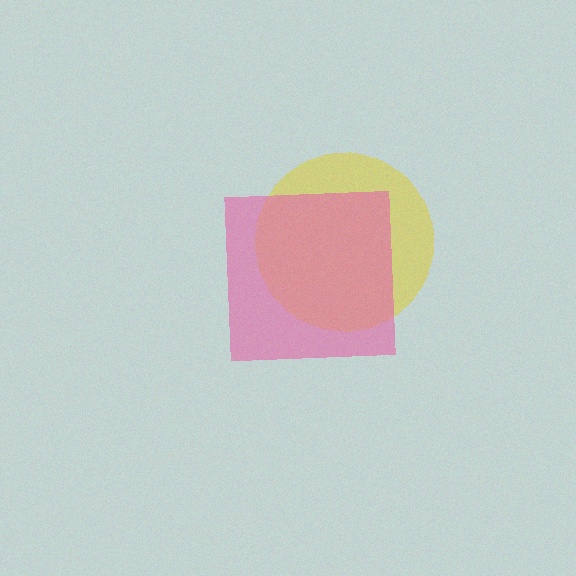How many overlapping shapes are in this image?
There are 2 overlapping shapes in the image.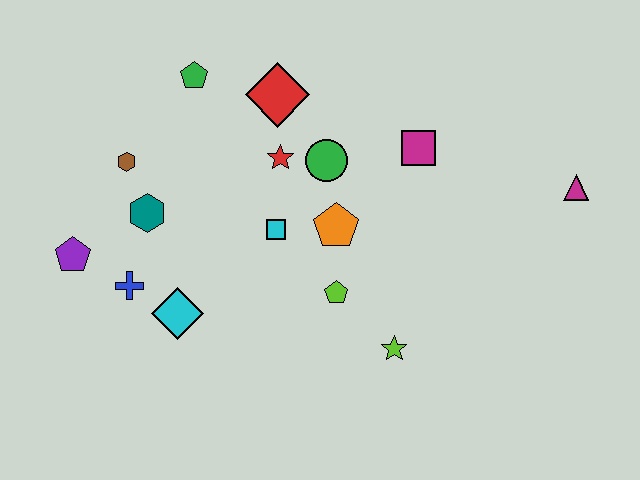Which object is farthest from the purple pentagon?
The magenta triangle is farthest from the purple pentagon.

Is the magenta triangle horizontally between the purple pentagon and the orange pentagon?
No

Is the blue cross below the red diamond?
Yes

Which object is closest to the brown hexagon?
The teal hexagon is closest to the brown hexagon.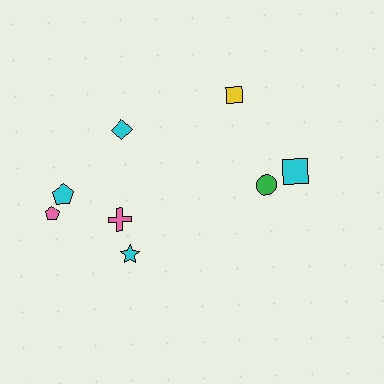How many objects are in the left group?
There are 5 objects.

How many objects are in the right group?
There are 3 objects.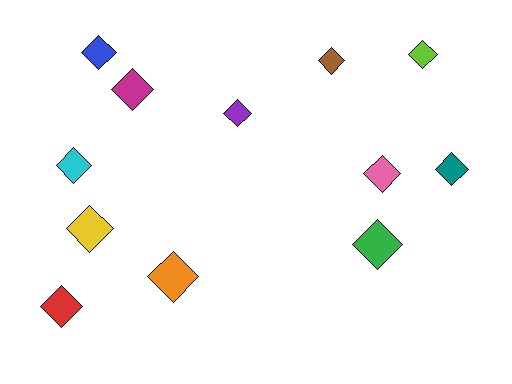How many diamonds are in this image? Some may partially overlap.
There are 12 diamonds.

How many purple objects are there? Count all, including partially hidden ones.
There is 1 purple object.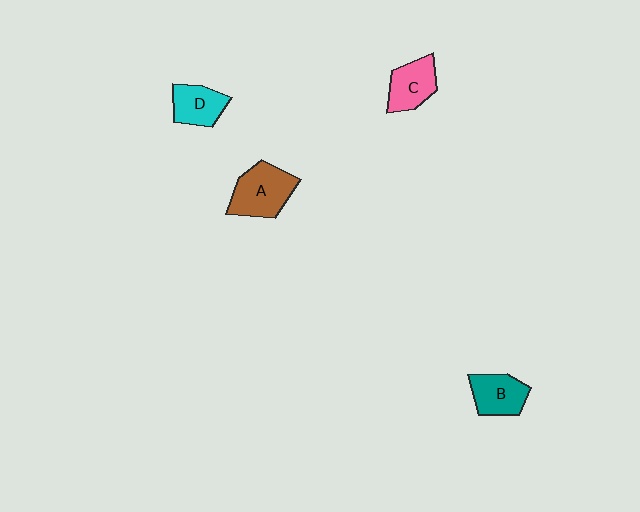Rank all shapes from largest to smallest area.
From largest to smallest: A (brown), B (teal), C (pink), D (cyan).